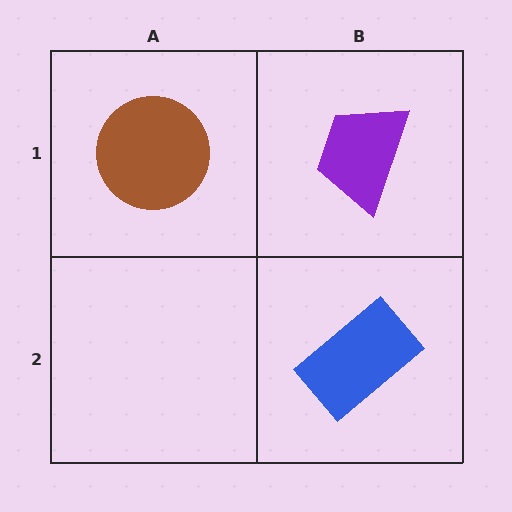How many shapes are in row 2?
1 shape.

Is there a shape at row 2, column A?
No, that cell is empty.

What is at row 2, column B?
A blue rectangle.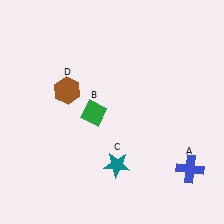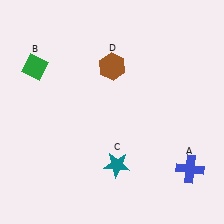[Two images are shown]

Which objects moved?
The objects that moved are: the green diamond (B), the brown hexagon (D).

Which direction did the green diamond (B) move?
The green diamond (B) moved left.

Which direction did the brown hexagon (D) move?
The brown hexagon (D) moved right.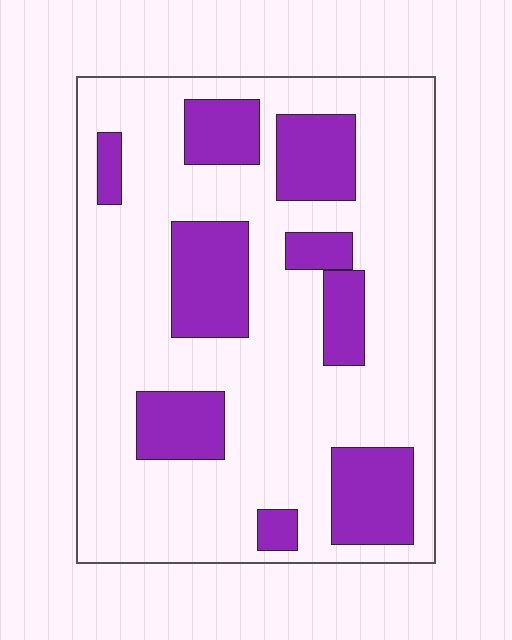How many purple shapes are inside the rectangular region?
9.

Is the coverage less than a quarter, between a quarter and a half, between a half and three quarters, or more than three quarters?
Between a quarter and a half.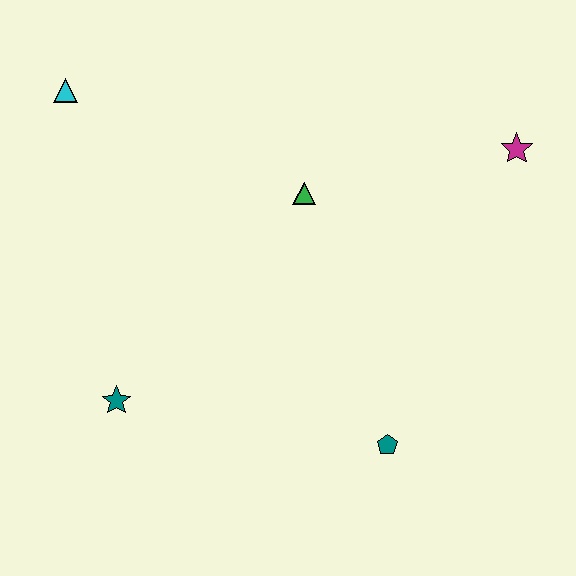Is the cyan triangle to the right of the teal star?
No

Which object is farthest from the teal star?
The magenta star is farthest from the teal star.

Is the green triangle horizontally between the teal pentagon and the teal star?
Yes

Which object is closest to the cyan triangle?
The green triangle is closest to the cyan triangle.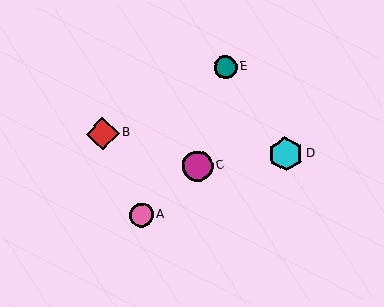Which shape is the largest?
The cyan hexagon (labeled D) is the largest.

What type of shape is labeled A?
Shape A is a pink circle.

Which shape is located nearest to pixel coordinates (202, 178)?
The magenta circle (labeled C) at (198, 166) is nearest to that location.